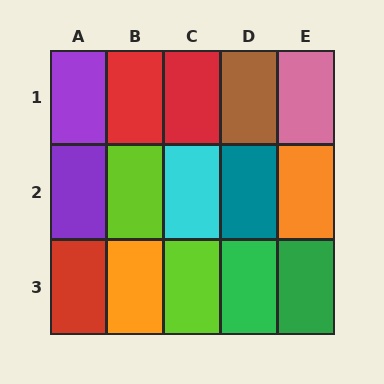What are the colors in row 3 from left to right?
Red, orange, lime, green, green.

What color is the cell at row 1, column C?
Red.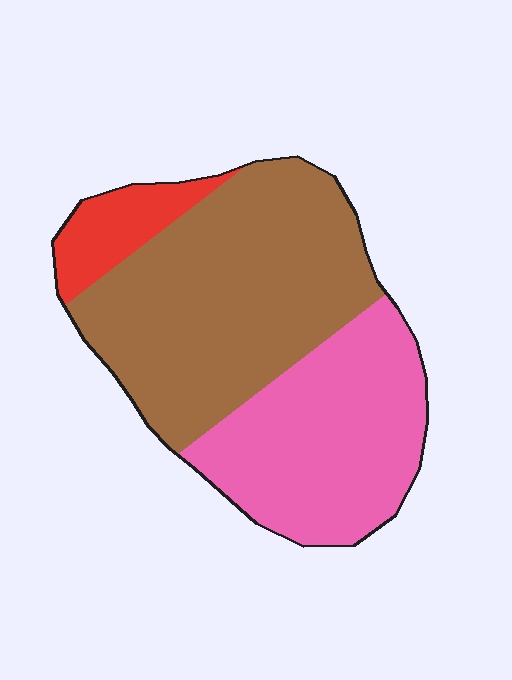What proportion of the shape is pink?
Pink takes up about three eighths (3/8) of the shape.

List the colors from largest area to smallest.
From largest to smallest: brown, pink, red.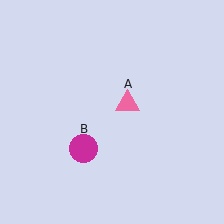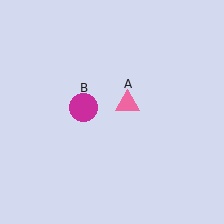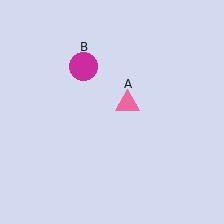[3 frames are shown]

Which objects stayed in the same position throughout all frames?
Pink triangle (object A) remained stationary.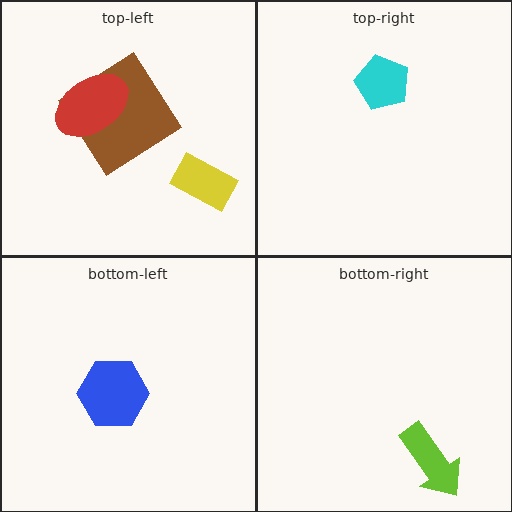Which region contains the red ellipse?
The top-left region.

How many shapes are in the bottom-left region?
1.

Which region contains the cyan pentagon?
The top-right region.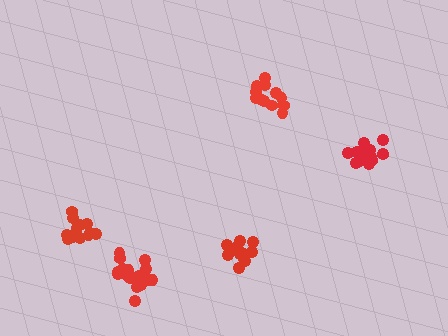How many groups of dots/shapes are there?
There are 5 groups.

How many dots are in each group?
Group 1: 12 dots, Group 2: 15 dots, Group 3: 15 dots, Group 4: 12 dots, Group 5: 17 dots (71 total).